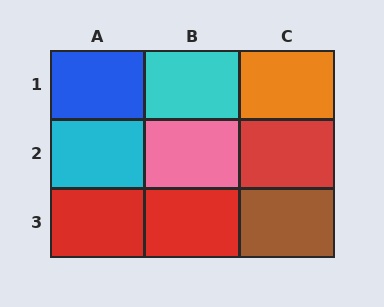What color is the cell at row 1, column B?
Cyan.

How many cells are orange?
1 cell is orange.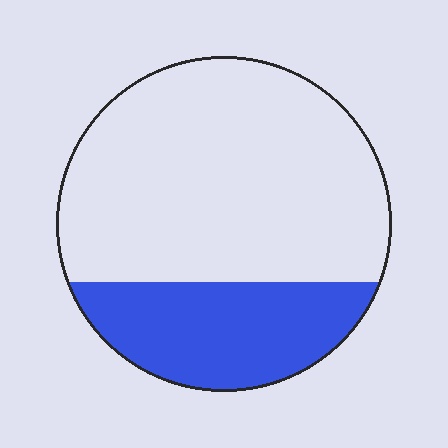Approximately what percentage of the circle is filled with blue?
Approximately 30%.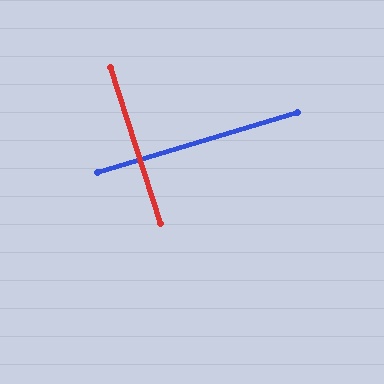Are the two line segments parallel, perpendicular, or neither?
Perpendicular — they meet at approximately 89°.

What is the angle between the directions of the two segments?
Approximately 89 degrees.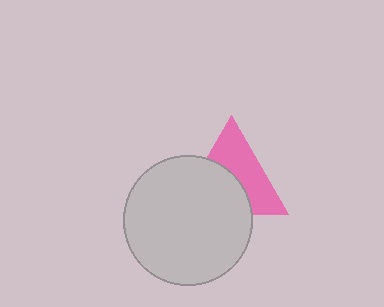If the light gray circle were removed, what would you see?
You would see the complete pink triangle.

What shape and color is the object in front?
The object in front is a light gray circle.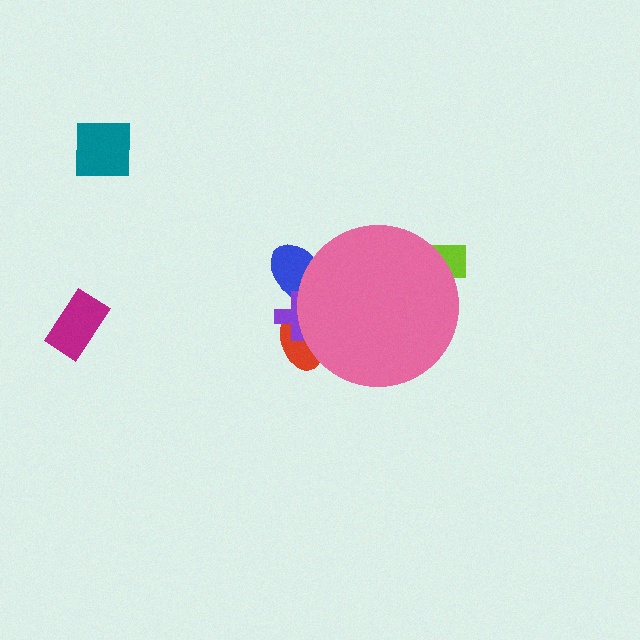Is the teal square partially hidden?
No, the teal square is fully visible.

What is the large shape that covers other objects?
A pink circle.